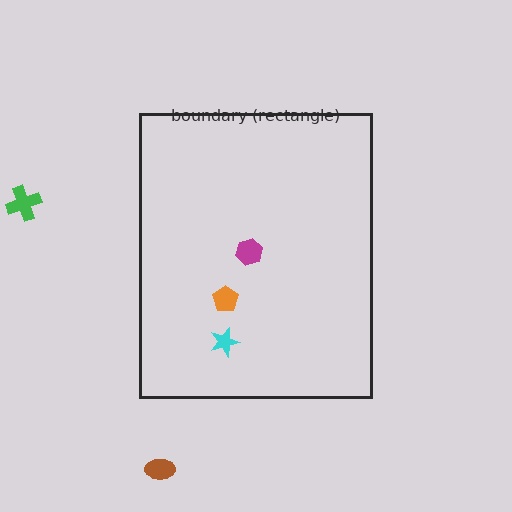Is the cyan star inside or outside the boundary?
Inside.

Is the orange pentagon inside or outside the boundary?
Inside.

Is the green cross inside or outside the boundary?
Outside.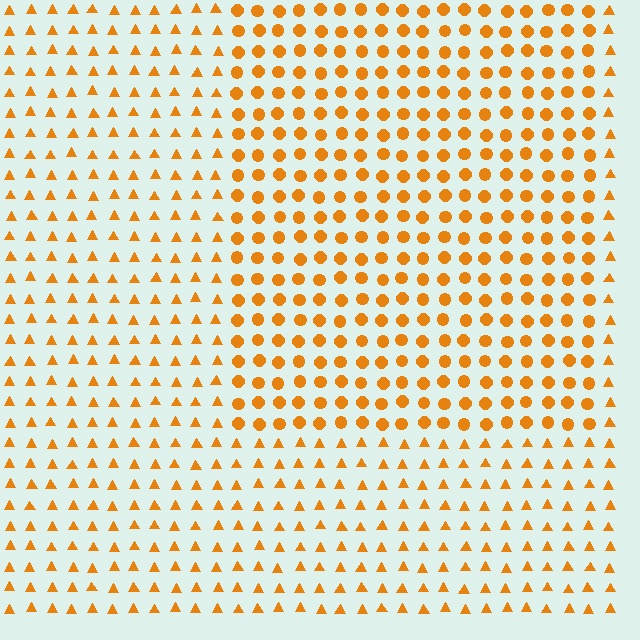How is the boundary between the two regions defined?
The boundary is defined by a change in element shape: circles inside vs. triangles outside. All elements share the same color and spacing.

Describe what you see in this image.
The image is filled with small orange elements arranged in a uniform grid. A rectangle-shaped region contains circles, while the surrounding area contains triangles. The boundary is defined purely by the change in element shape.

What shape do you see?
I see a rectangle.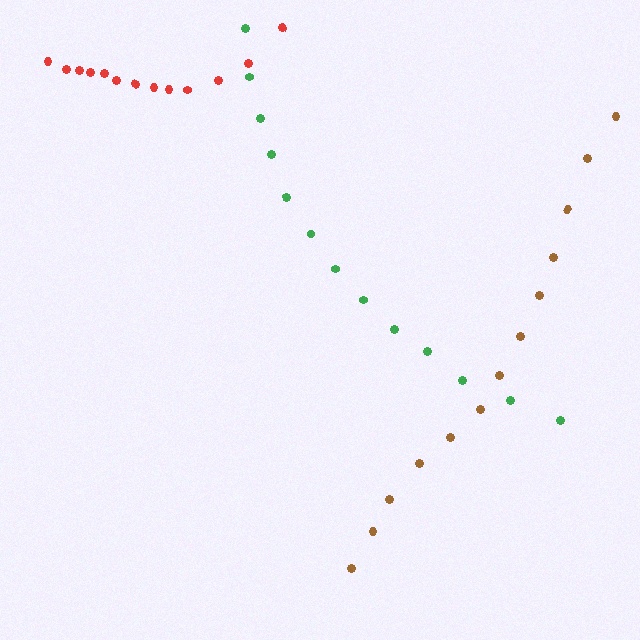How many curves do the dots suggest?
There are 3 distinct paths.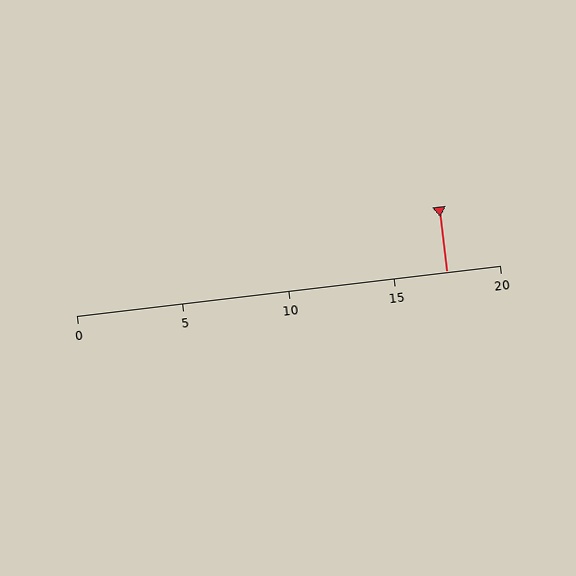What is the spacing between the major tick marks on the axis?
The major ticks are spaced 5 apart.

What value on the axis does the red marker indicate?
The marker indicates approximately 17.5.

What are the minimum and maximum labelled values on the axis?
The axis runs from 0 to 20.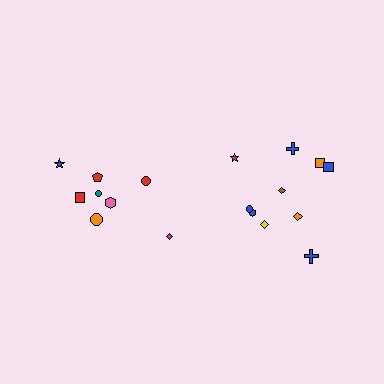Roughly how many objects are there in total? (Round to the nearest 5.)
Roughly 20 objects in total.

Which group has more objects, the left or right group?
The right group.